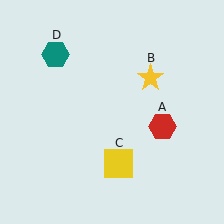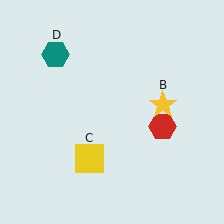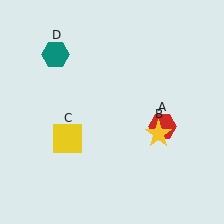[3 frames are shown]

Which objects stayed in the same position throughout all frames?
Red hexagon (object A) and teal hexagon (object D) remained stationary.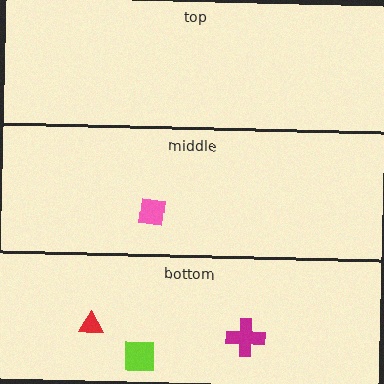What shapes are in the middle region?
The pink square.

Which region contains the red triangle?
The bottom region.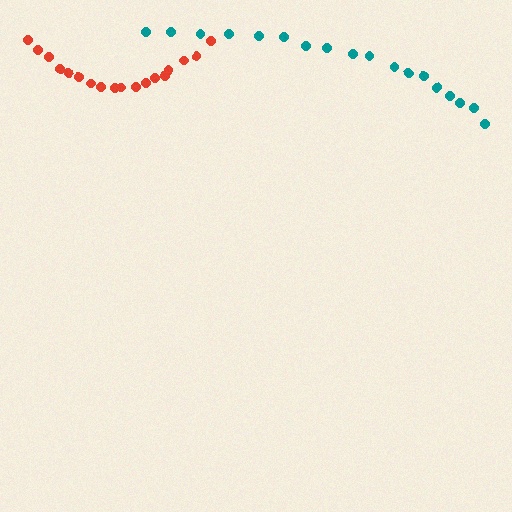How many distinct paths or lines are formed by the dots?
There are 2 distinct paths.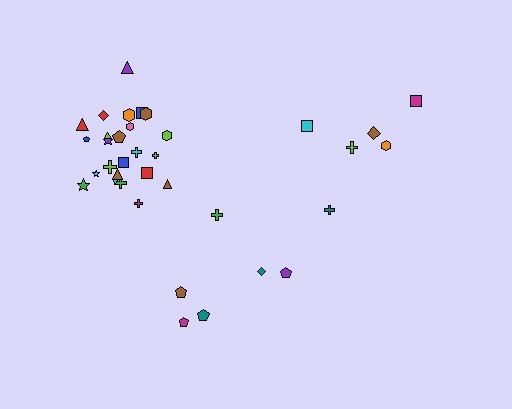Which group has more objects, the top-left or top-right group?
The top-left group.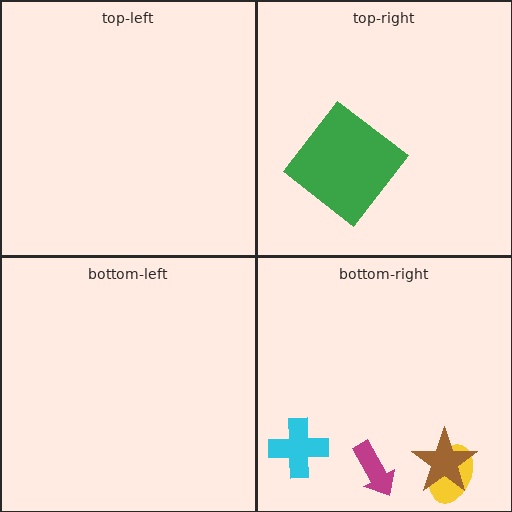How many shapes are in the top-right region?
1.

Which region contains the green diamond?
The top-right region.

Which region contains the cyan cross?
The bottom-right region.